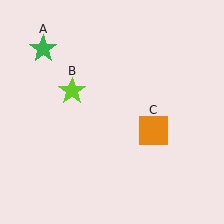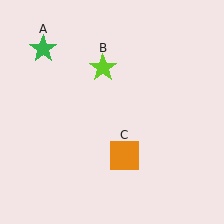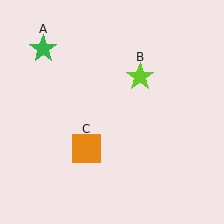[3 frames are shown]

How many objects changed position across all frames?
2 objects changed position: lime star (object B), orange square (object C).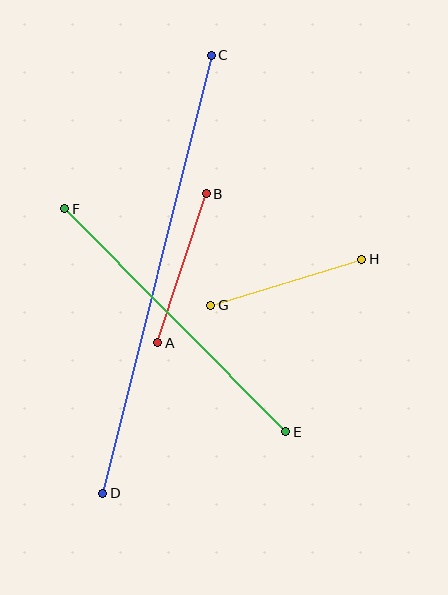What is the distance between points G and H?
The distance is approximately 158 pixels.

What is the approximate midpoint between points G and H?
The midpoint is at approximately (286, 282) pixels.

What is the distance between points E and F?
The distance is approximately 314 pixels.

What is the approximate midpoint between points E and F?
The midpoint is at approximately (175, 320) pixels.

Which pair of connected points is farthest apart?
Points C and D are farthest apart.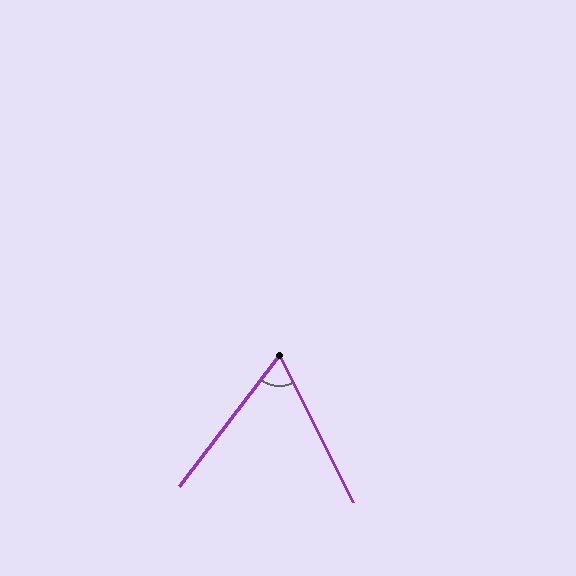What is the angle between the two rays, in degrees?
Approximately 64 degrees.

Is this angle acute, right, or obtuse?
It is acute.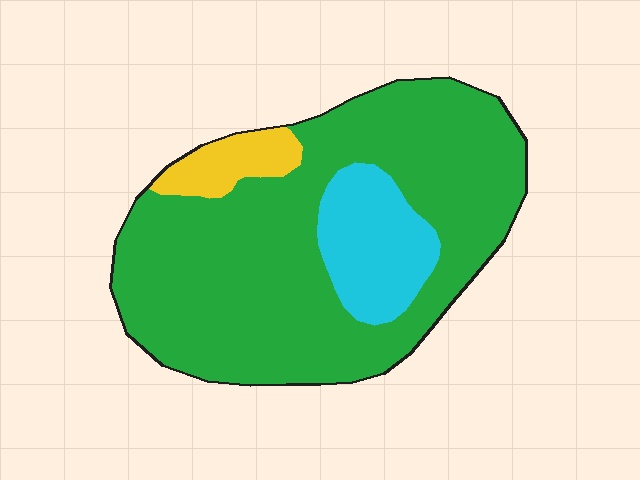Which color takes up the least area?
Yellow, at roughly 5%.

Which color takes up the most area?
Green, at roughly 80%.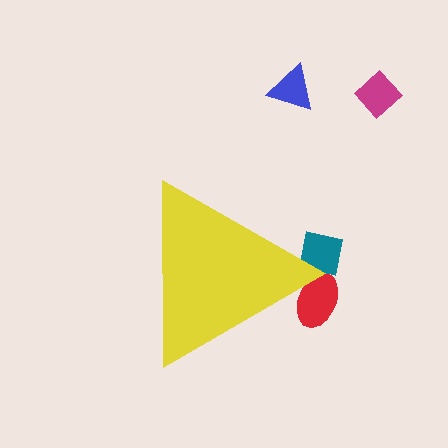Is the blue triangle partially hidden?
No, the blue triangle is fully visible.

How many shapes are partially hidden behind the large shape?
2 shapes are partially hidden.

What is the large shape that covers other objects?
A yellow triangle.